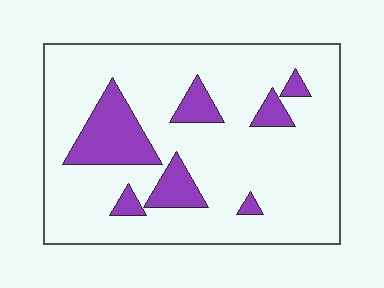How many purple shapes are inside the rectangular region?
7.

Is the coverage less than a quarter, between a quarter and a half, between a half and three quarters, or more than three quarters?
Less than a quarter.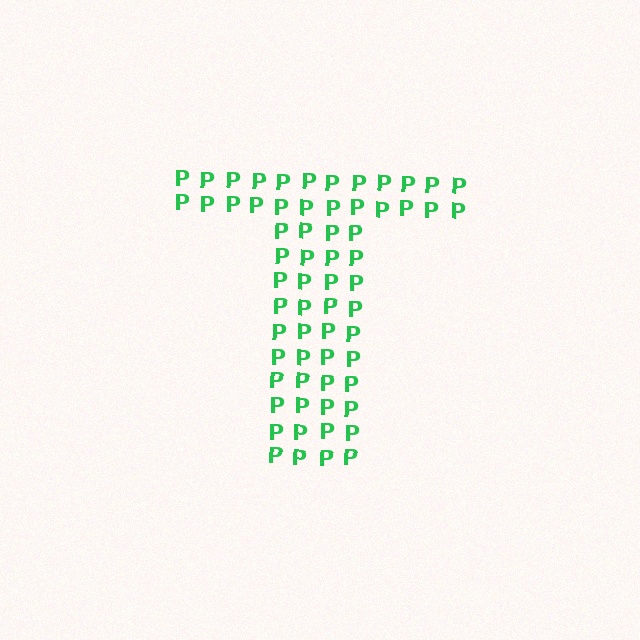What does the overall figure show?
The overall figure shows the letter T.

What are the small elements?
The small elements are letter P's.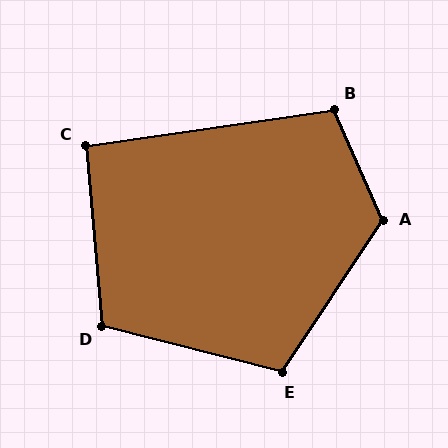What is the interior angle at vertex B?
Approximately 105 degrees (obtuse).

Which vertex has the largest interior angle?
A, at approximately 123 degrees.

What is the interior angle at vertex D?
Approximately 110 degrees (obtuse).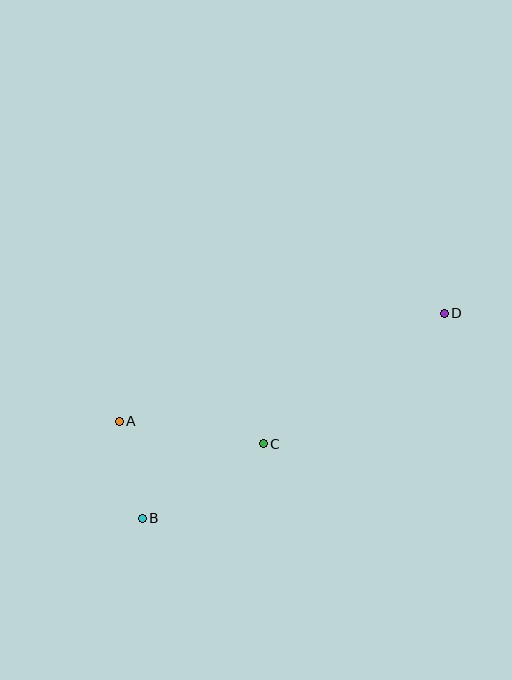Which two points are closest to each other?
Points A and B are closest to each other.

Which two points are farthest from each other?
Points B and D are farthest from each other.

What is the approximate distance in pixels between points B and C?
The distance between B and C is approximately 142 pixels.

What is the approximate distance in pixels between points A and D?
The distance between A and D is approximately 342 pixels.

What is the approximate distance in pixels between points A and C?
The distance between A and C is approximately 146 pixels.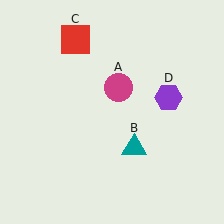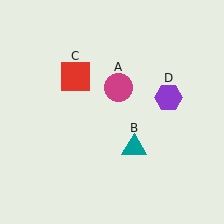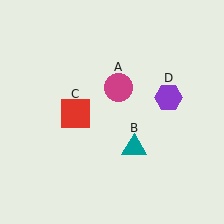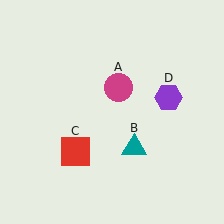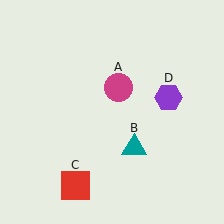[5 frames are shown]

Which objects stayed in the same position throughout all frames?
Magenta circle (object A) and teal triangle (object B) and purple hexagon (object D) remained stationary.